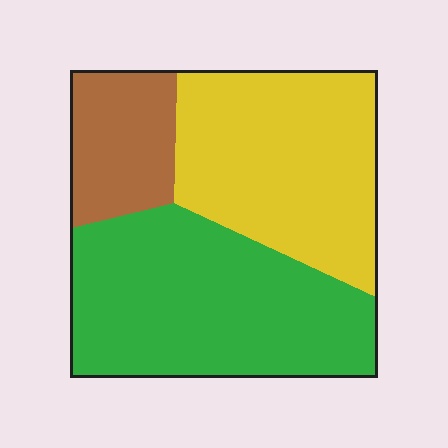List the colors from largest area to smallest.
From largest to smallest: green, yellow, brown.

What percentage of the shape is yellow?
Yellow covers 39% of the shape.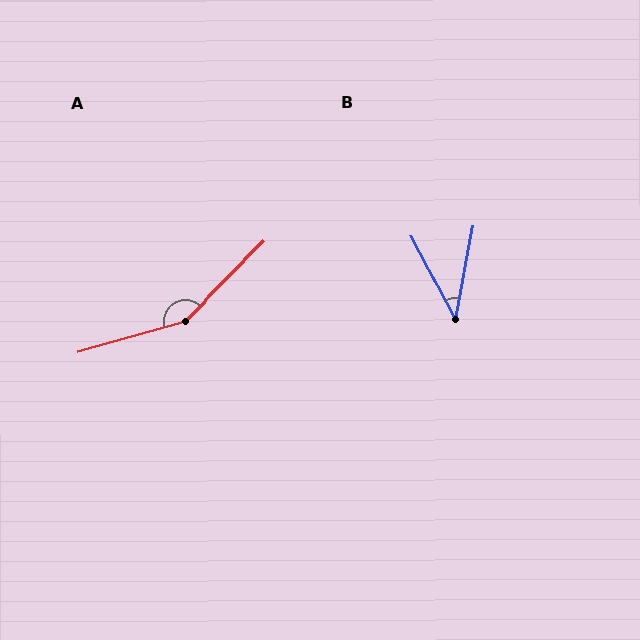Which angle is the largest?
A, at approximately 150 degrees.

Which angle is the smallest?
B, at approximately 39 degrees.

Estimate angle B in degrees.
Approximately 39 degrees.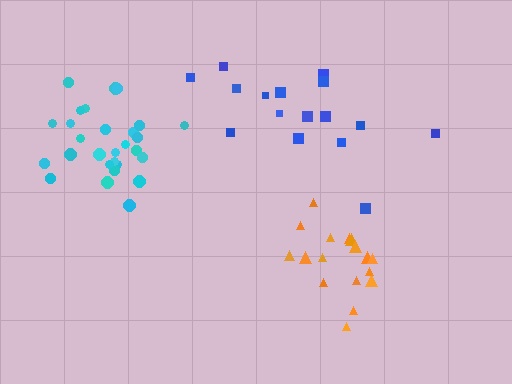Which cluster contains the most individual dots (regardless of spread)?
Cyan (28).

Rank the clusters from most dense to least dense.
cyan, orange, blue.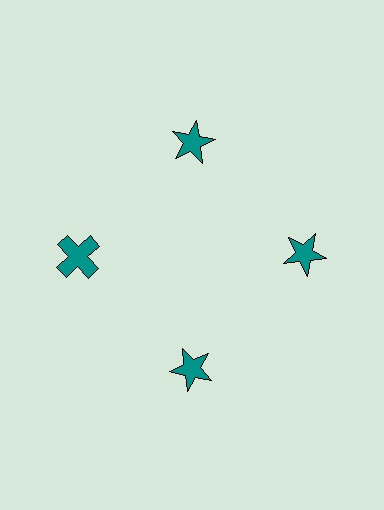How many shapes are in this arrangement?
There are 4 shapes arranged in a ring pattern.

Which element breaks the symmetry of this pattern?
The teal cross at roughly the 9 o'clock position breaks the symmetry. All other shapes are teal stars.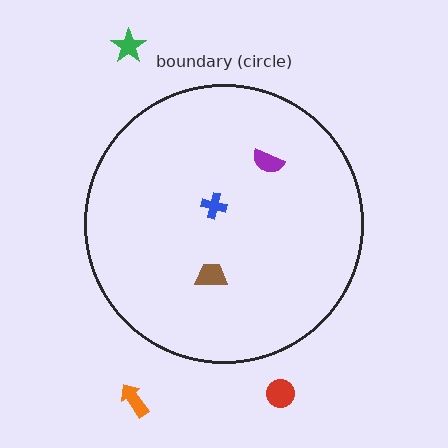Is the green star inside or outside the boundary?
Outside.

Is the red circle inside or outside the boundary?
Outside.